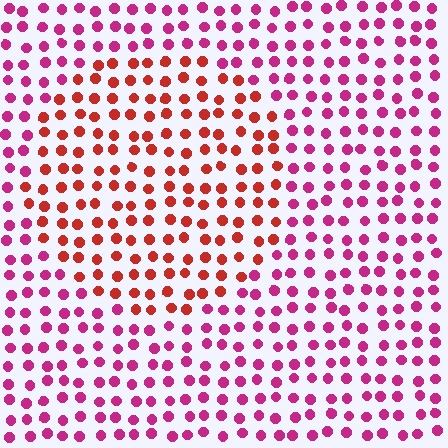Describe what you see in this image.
The image is filled with small magenta elements in a uniform arrangement. A circle-shaped region is visible where the elements are tinted to a slightly different hue, forming a subtle color boundary.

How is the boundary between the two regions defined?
The boundary is defined purely by a slight shift in hue (about 39 degrees). Spacing, size, and orientation are identical on both sides.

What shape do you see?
I see a circle.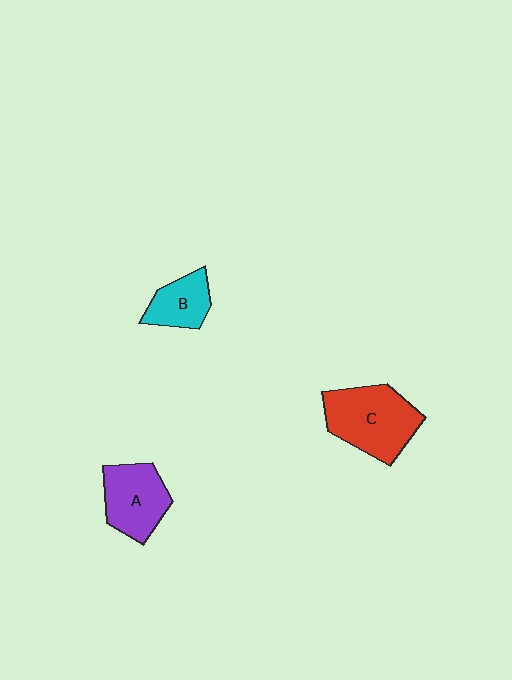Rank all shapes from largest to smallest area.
From largest to smallest: C (red), A (purple), B (cyan).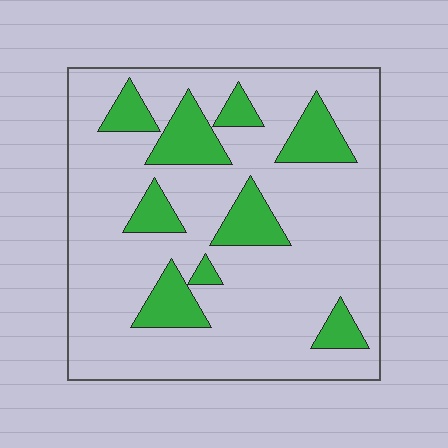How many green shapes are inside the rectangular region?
9.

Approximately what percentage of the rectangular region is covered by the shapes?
Approximately 20%.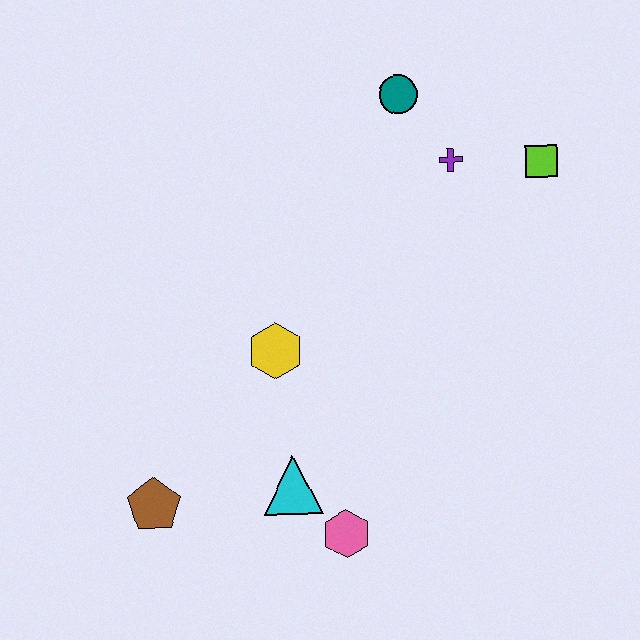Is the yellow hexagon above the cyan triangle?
Yes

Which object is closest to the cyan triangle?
The pink hexagon is closest to the cyan triangle.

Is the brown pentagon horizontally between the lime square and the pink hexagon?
No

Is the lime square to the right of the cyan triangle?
Yes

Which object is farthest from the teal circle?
The brown pentagon is farthest from the teal circle.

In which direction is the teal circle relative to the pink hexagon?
The teal circle is above the pink hexagon.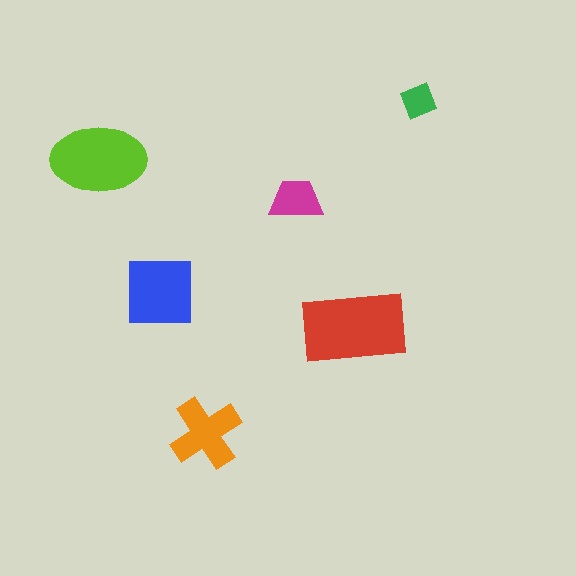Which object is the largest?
The red rectangle.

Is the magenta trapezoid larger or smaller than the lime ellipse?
Smaller.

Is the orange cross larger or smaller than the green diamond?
Larger.